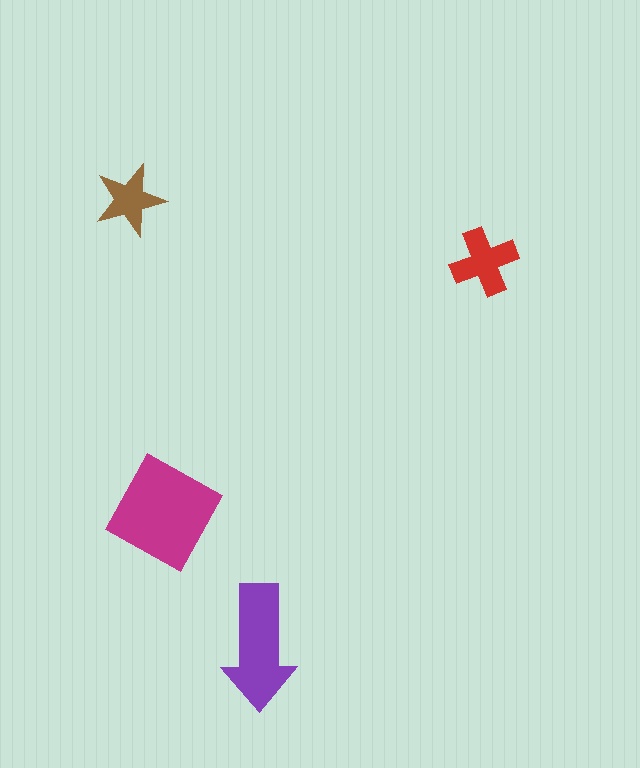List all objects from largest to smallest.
The magenta square, the purple arrow, the red cross, the brown star.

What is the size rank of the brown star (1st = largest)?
4th.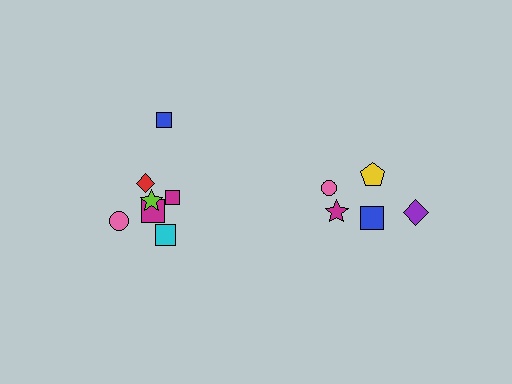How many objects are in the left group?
There are 7 objects.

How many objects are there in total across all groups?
There are 12 objects.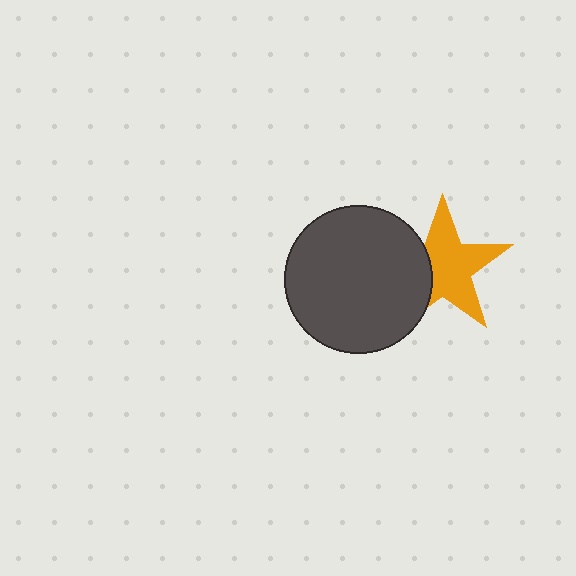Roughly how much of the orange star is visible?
Most of it is visible (roughly 67%).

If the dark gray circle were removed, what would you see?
You would see the complete orange star.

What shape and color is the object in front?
The object in front is a dark gray circle.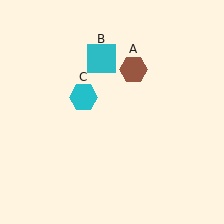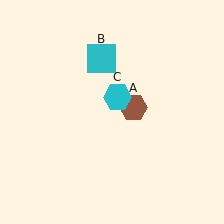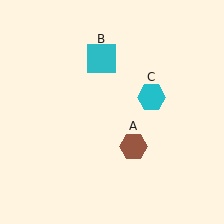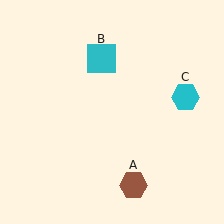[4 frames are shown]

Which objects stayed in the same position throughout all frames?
Cyan square (object B) remained stationary.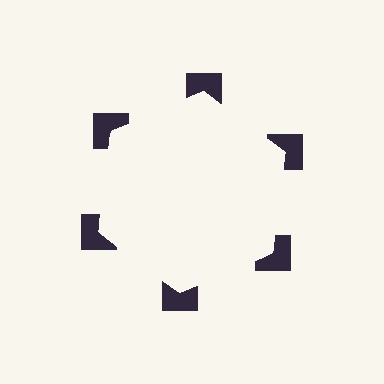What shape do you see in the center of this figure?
An illusory hexagon — its edges are inferred from the aligned wedge cuts in the notched squares, not physically drawn.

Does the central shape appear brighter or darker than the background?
It typically appears slightly brighter than the background, even though no actual brightness change is drawn.